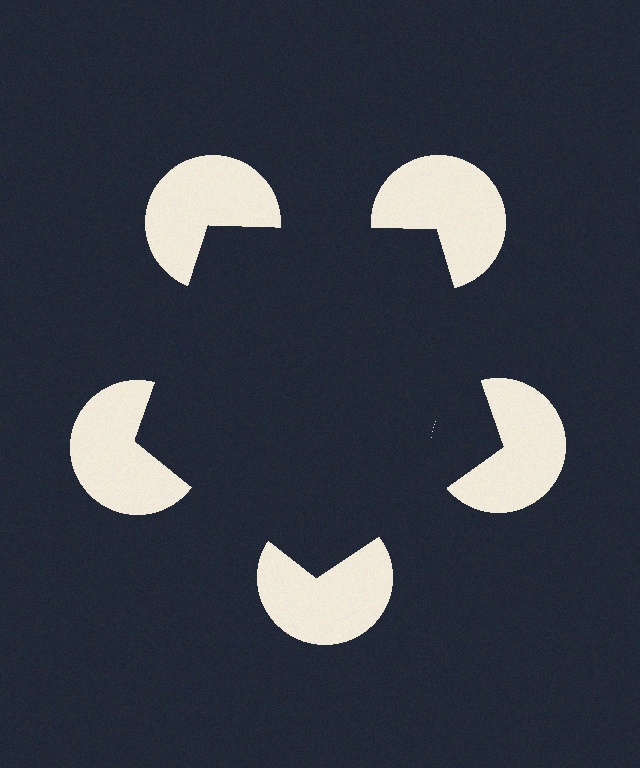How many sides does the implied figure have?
5 sides.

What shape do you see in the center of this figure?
An illusory pentagon — its edges are inferred from the aligned wedge cuts in the pac-man discs, not physically drawn.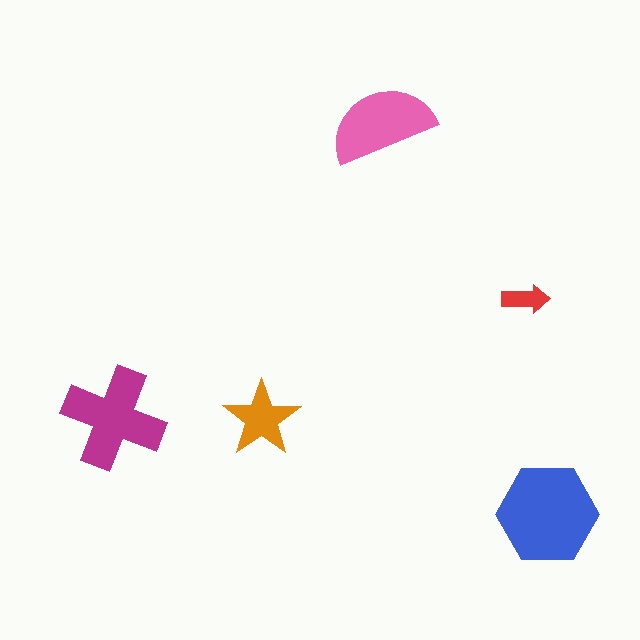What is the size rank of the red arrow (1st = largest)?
5th.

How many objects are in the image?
There are 5 objects in the image.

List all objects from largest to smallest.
The blue hexagon, the magenta cross, the pink semicircle, the orange star, the red arrow.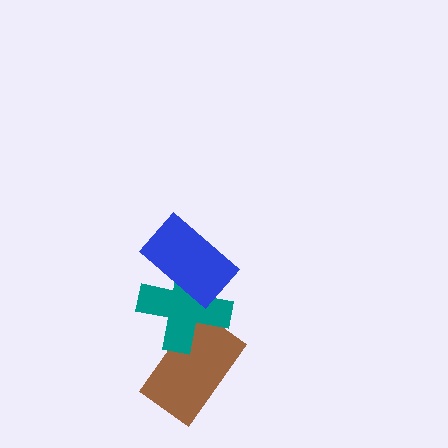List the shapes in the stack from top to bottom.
From top to bottom: the blue rectangle, the teal cross, the brown rectangle.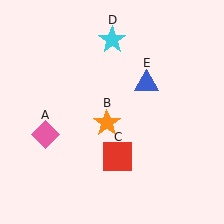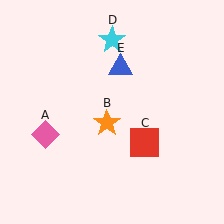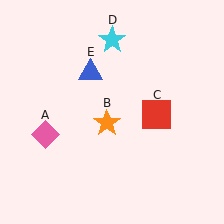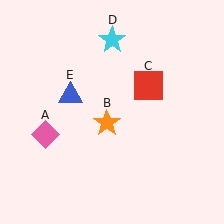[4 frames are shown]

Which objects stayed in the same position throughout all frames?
Pink diamond (object A) and orange star (object B) and cyan star (object D) remained stationary.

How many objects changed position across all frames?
2 objects changed position: red square (object C), blue triangle (object E).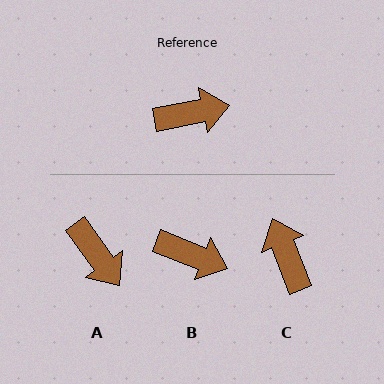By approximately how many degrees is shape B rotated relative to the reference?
Approximately 33 degrees clockwise.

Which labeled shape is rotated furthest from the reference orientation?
C, about 100 degrees away.